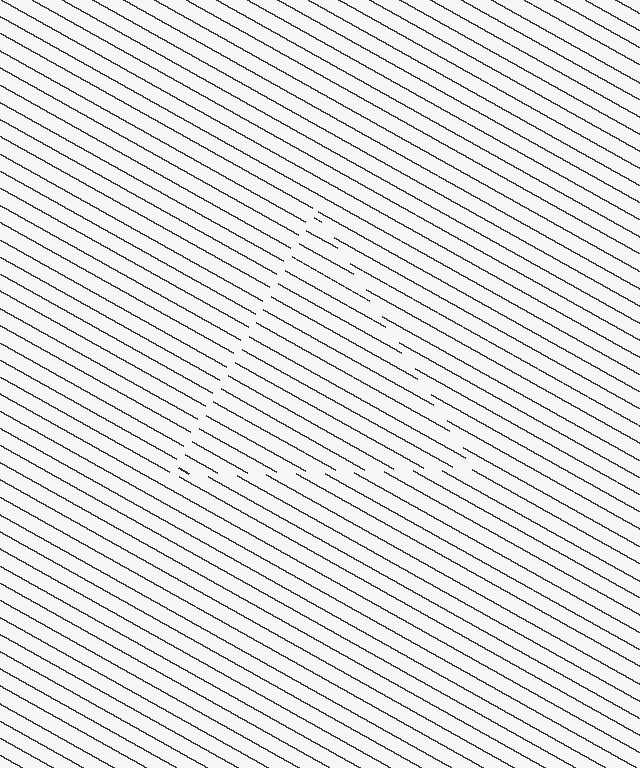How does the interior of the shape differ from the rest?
The interior of the shape contains the same grating, shifted by half a period — the contour is defined by the phase discontinuity where line-ends from the inner and outer gratings abut.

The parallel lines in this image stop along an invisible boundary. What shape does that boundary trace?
An illusory triangle. The interior of the shape contains the same grating, shifted by half a period — the contour is defined by the phase discontinuity where line-ends from the inner and outer gratings abut.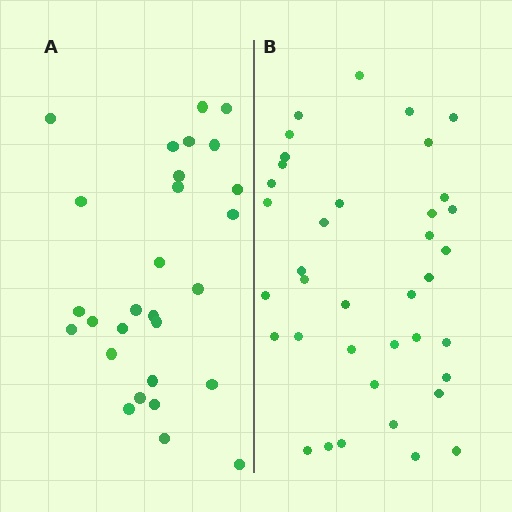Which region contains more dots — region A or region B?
Region B (the right region) has more dots.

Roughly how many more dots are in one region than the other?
Region B has roughly 10 or so more dots than region A.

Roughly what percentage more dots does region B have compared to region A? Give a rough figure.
About 35% more.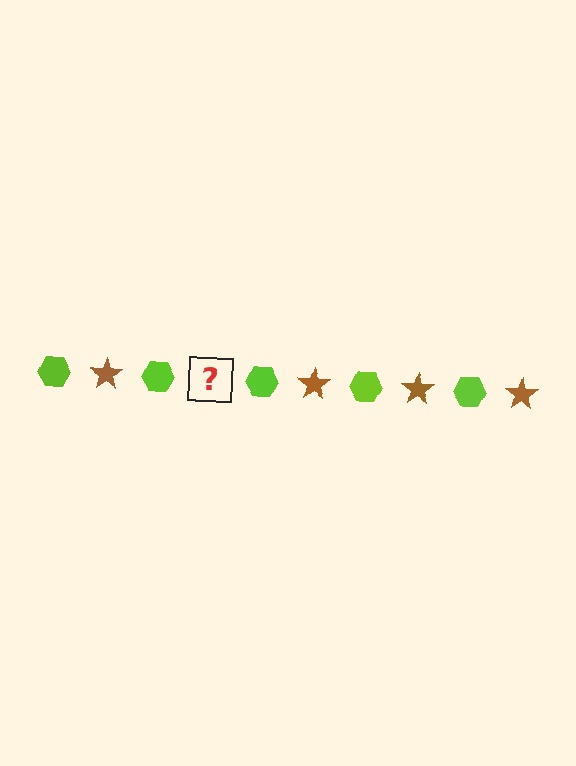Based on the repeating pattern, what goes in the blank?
The blank should be a brown star.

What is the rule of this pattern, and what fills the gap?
The rule is that the pattern alternates between lime hexagon and brown star. The gap should be filled with a brown star.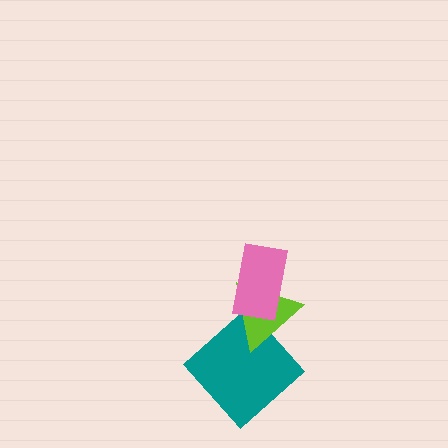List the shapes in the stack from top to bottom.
From top to bottom: the pink rectangle, the lime triangle, the teal diamond.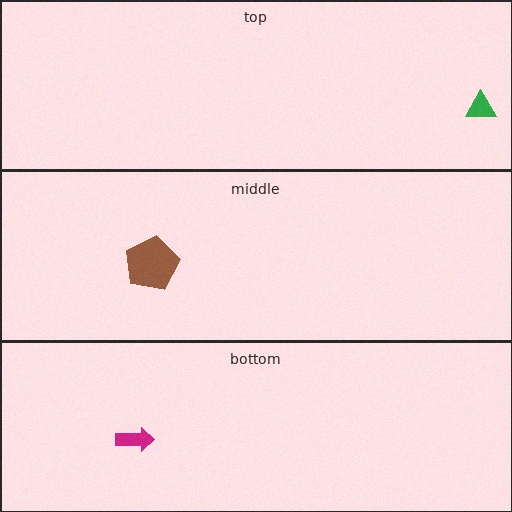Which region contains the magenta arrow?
The bottom region.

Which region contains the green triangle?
The top region.